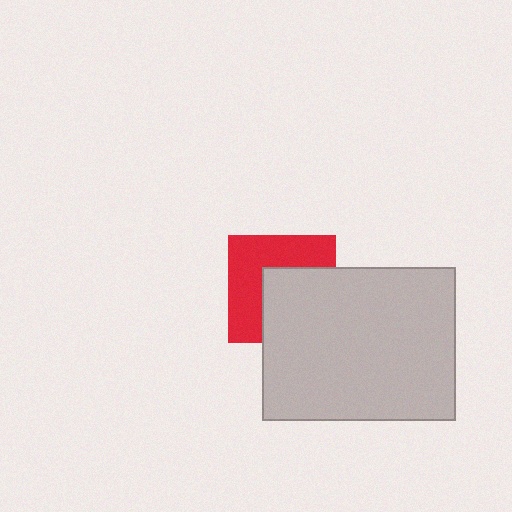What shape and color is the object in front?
The object in front is a light gray rectangle.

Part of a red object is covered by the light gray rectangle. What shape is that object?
It is a square.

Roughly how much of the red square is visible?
About half of it is visible (roughly 52%).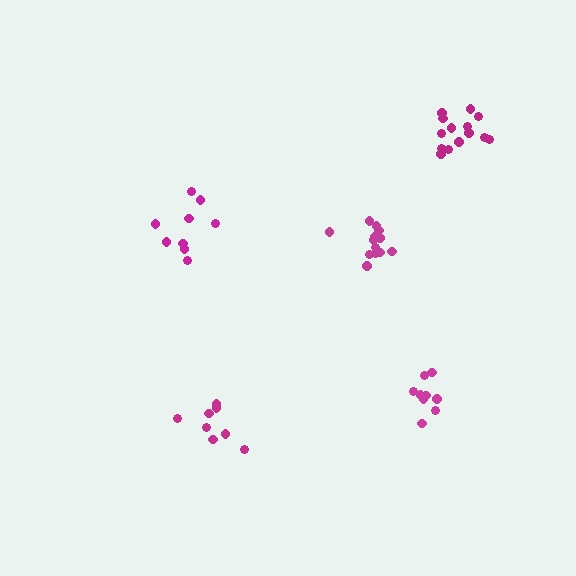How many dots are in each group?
Group 1: 9 dots, Group 2: 9 dots, Group 3: 13 dots, Group 4: 8 dots, Group 5: 14 dots (53 total).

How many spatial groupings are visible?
There are 5 spatial groupings.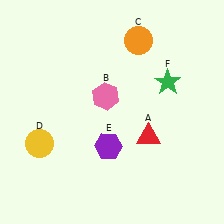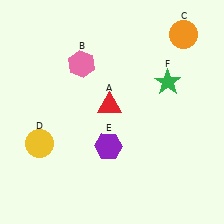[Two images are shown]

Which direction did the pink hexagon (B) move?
The pink hexagon (B) moved up.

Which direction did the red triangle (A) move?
The red triangle (A) moved left.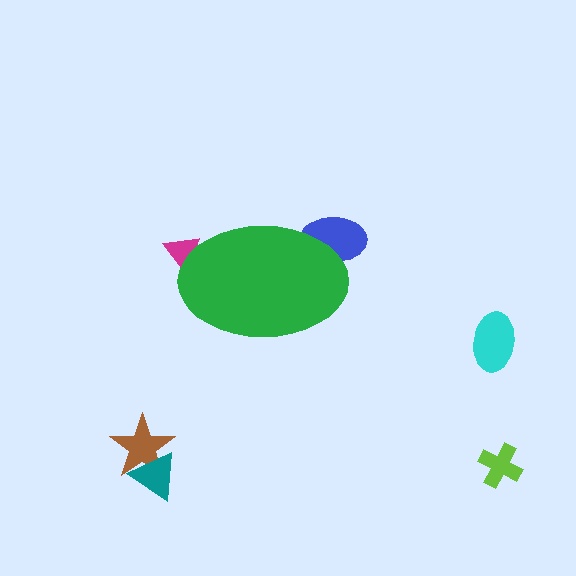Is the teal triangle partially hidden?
No, the teal triangle is fully visible.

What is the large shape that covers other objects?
A green ellipse.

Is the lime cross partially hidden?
No, the lime cross is fully visible.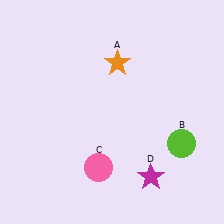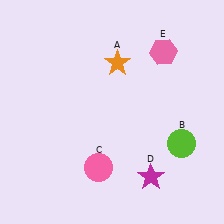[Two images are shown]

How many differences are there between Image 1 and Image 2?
There is 1 difference between the two images.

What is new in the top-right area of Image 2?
A pink hexagon (E) was added in the top-right area of Image 2.